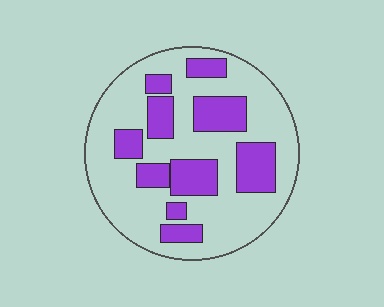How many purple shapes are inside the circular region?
10.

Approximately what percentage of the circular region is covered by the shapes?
Approximately 30%.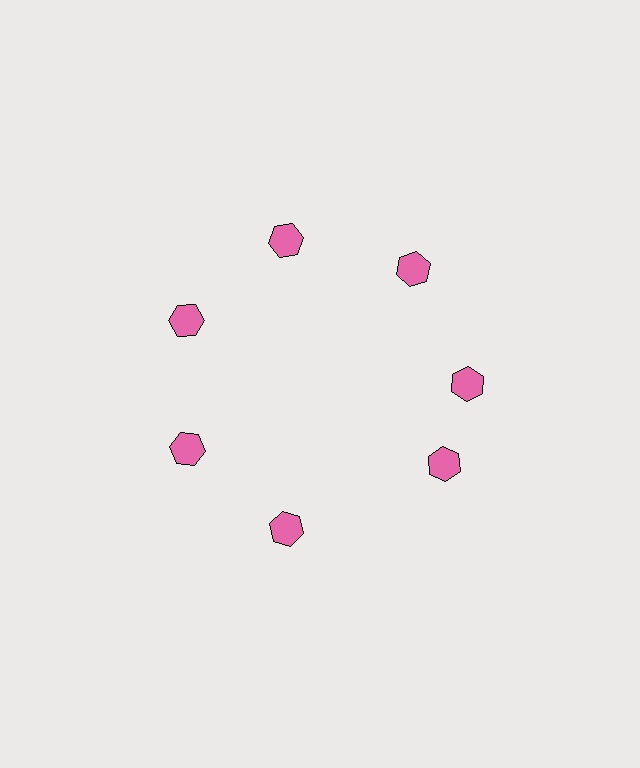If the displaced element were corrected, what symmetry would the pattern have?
It would have 7-fold rotational symmetry — the pattern would map onto itself every 51 degrees.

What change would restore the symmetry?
The symmetry would be restored by rotating it back into even spacing with its neighbors so that all 7 hexagons sit at equal angles and equal distance from the center.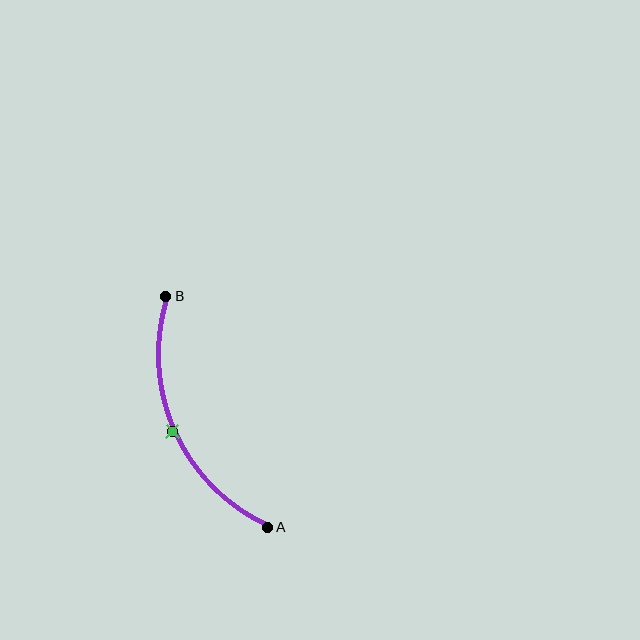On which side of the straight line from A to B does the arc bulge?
The arc bulges to the left of the straight line connecting A and B.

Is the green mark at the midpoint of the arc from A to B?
Yes. The green mark lies on the arc at equal arc-length from both A and B — it is the arc midpoint.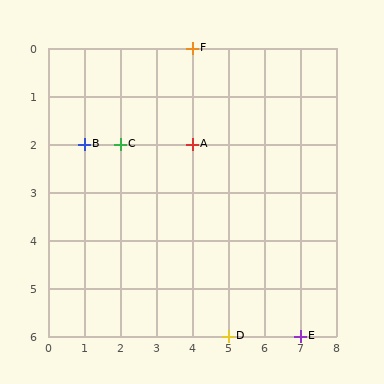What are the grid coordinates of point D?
Point D is at grid coordinates (5, 6).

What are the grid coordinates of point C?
Point C is at grid coordinates (2, 2).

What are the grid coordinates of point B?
Point B is at grid coordinates (1, 2).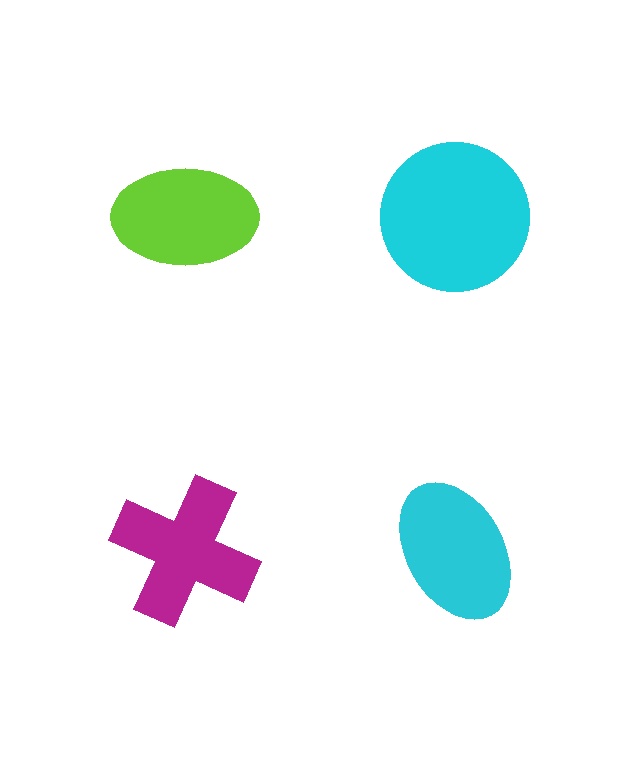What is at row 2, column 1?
A magenta cross.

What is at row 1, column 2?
A cyan circle.